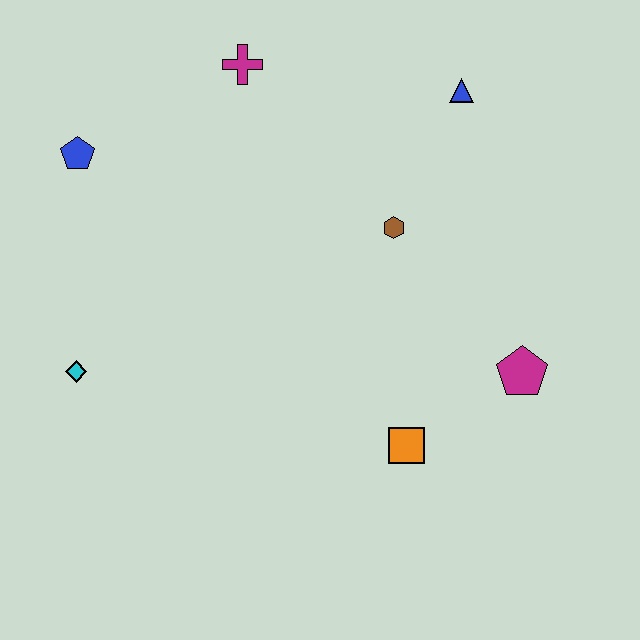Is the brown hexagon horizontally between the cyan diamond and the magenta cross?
No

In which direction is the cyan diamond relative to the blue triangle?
The cyan diamond is to the left of the blue triangle.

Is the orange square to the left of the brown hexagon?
No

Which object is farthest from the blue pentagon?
The magenta pentagon is farthest from the blue pentagon.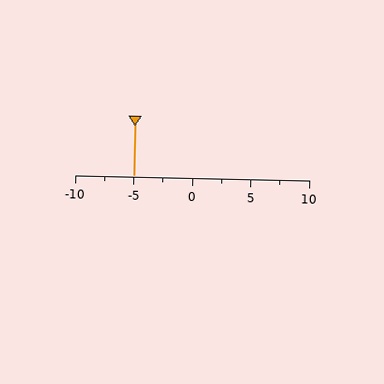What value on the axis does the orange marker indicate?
The marker indicates approximately -5.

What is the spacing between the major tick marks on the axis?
The major ticks are spaced 5 apart.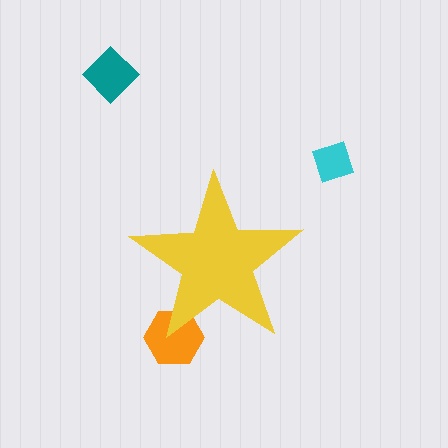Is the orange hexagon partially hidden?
Yes, the orange hexagon is partially hidden behind the yellow star.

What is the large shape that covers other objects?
A yellow star.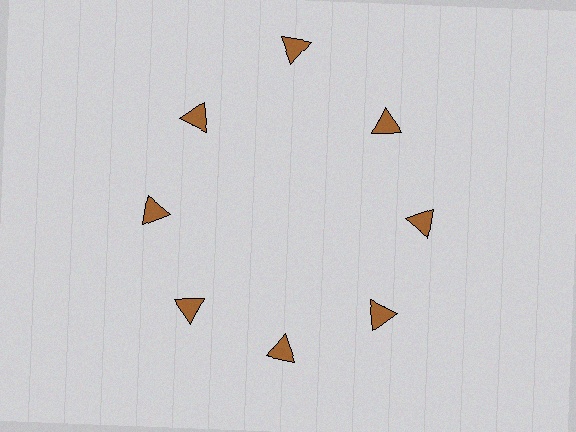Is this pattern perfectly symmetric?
No. The 8 brown triangles are arranged in a ring, but one element near the 12 o'clock position is pushed outward from the center, breaking the 8-fold rotational symmetry.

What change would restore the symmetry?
The symmetry would be restored by moving it inward, back onto the ring so that all 8 triangles sit at equal angles and equal distance from the center.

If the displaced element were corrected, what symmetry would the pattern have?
It would have 8-fold rotational symmetry — the pattern would map onto itself every 45 degrees.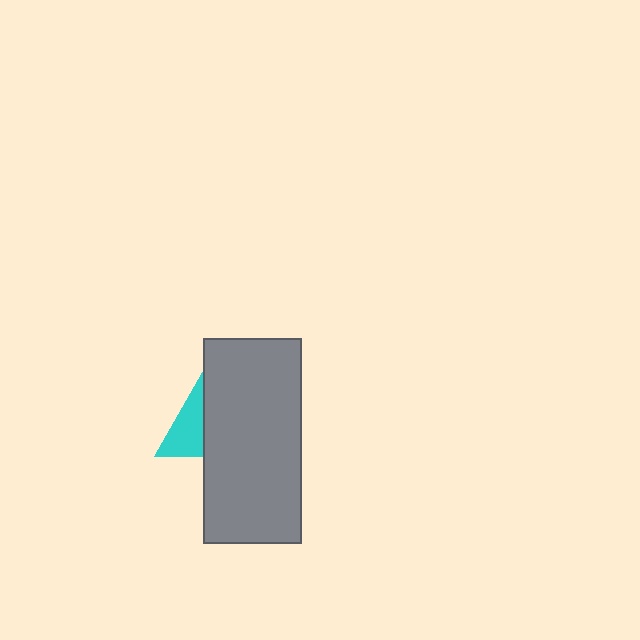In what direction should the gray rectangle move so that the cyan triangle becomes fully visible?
The gray rectangle should move right. That is the shortest direction to clear the overlap and leave the cyan triangle fully visible.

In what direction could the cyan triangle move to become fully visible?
The cyan triangle could move left. That would shift it out from behind the gray rectangle entirely.